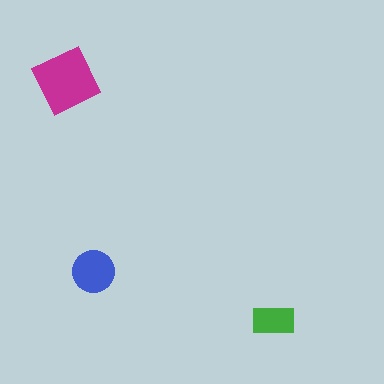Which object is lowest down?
The green rectangle is bottommost.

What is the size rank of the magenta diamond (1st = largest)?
1st.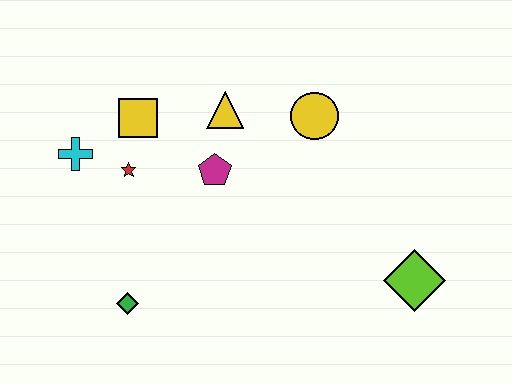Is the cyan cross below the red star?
No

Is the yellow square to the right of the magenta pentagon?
No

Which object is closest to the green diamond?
The red star is closest to the green diamond.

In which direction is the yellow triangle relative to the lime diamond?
The yellow triangle is to the left of the lime diamond.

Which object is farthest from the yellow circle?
The green diamond is farthest from the yellow circle.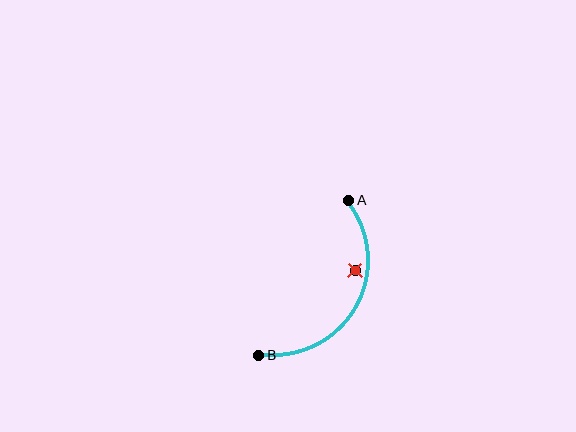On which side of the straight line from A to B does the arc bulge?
The arc bulges to the right of the straight line connecting A and B.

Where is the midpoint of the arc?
The arc midpoint is the point on the curve farthest from the straight line joining A and B. It sits to the right of that line.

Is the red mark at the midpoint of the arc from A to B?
No — the red mark does not lie on the arc at all. It sits slightly inside the curve.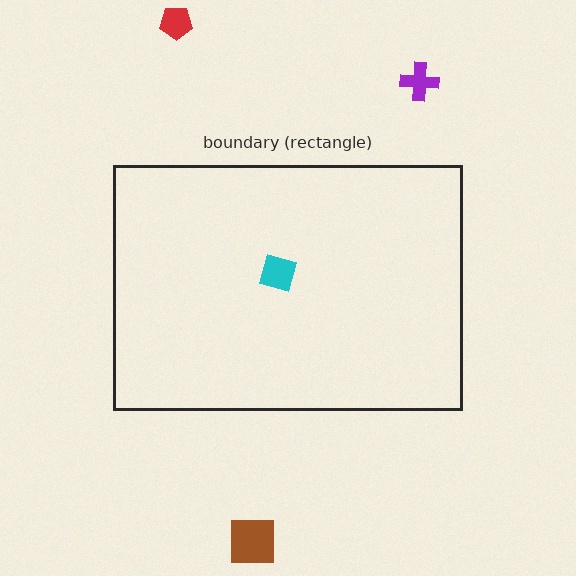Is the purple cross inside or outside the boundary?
Outside.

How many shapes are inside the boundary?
1 inside, 3 outside.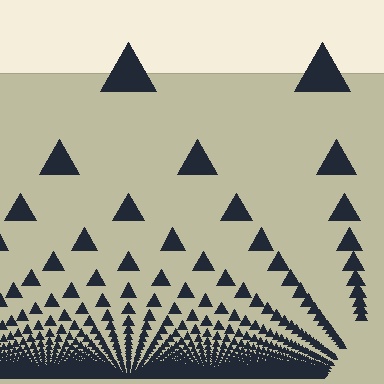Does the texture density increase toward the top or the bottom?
Density increases toward the bottom.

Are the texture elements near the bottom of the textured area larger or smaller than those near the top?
Smaller. The gradient is inverted — elements near the bottom are smaller and denser.